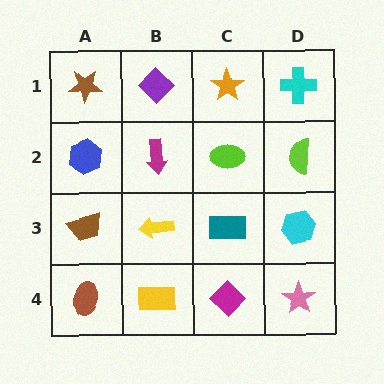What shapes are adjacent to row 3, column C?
A lime ellipse (row 2, column C), a magenta diamond (row 4, column C), a yellow arrow (row 3, column B), a cyan hexagon (row 3, column D).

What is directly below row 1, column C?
A lime ellipse.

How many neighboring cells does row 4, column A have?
2.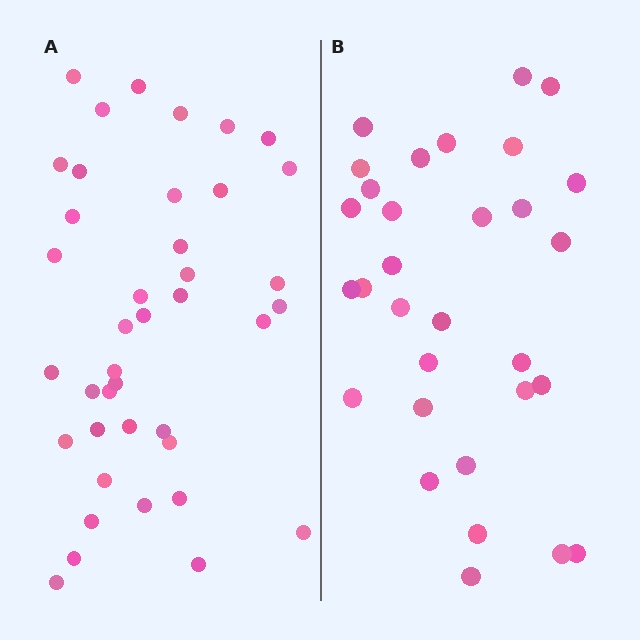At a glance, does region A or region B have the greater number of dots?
Region A (the left region) has more dots.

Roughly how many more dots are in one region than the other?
Region A has roughly 8 or so more dots than region B.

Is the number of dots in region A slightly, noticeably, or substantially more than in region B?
Region A has noticeably more, but not dramatically so. The ratio is roughly 1.3 to 1.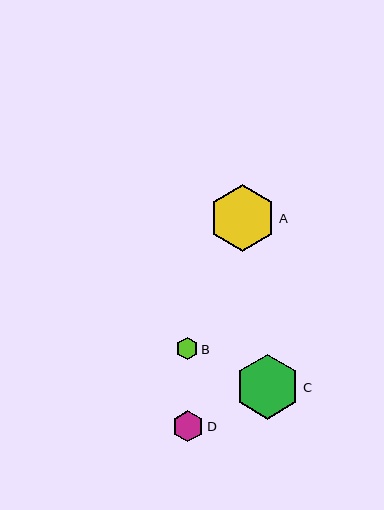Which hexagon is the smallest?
Hexagon B is the smallest with a size of approximately 22 pixels.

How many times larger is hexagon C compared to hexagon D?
Hexagon C is approximately 2.1 times the size of hexagon D.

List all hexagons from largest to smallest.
From largest to smallest: A, C, D, B.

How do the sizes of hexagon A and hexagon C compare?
Hexagon A and hexagon C are approximately the same size.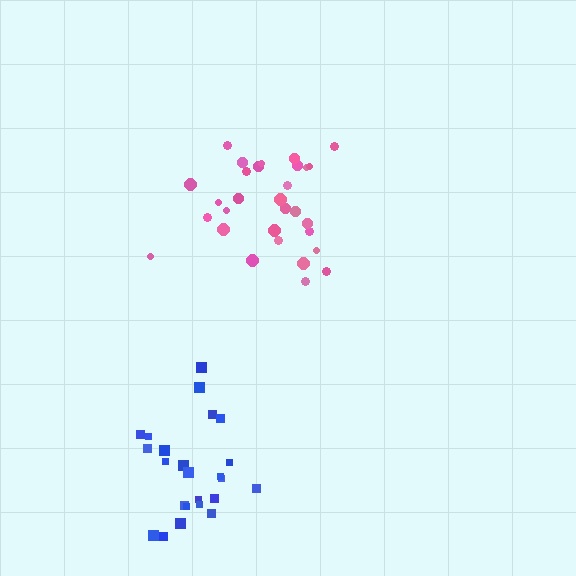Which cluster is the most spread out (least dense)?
Blue.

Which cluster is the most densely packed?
Pink.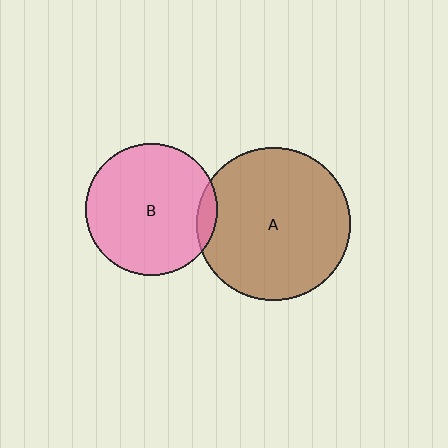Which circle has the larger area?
Circle A (brown).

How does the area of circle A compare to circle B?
Approximately 1.4 times.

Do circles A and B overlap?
Yes.